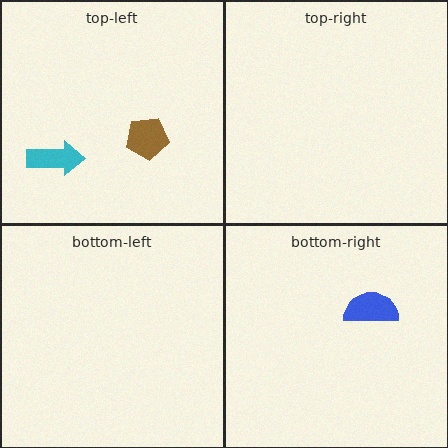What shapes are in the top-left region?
The brown pentagon, the cyan arrow.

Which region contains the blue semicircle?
The bottom-right region.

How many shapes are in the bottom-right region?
1.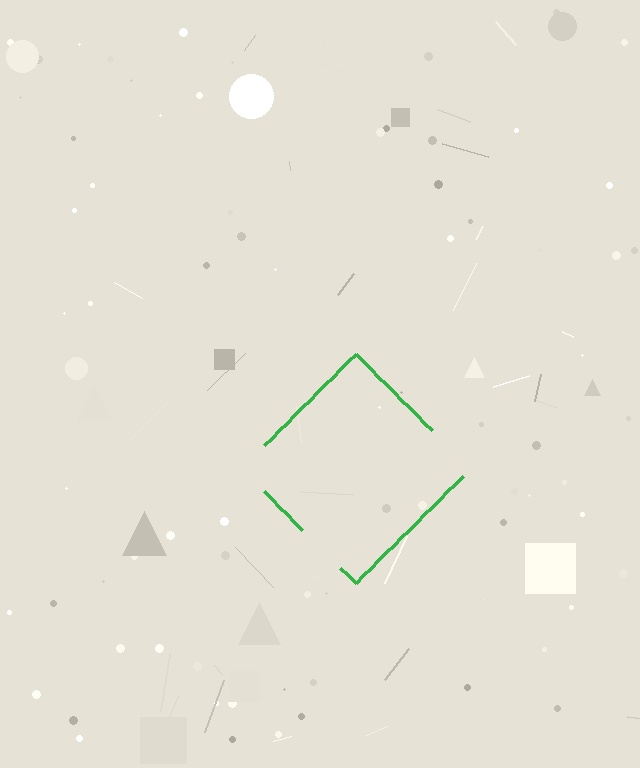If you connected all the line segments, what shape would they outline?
They would outline a diamond.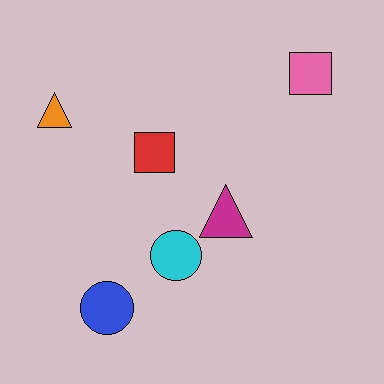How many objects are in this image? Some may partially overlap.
There are 6 objects.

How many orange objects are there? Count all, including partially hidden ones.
There is 1 orange object.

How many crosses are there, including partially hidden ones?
There are no crosses.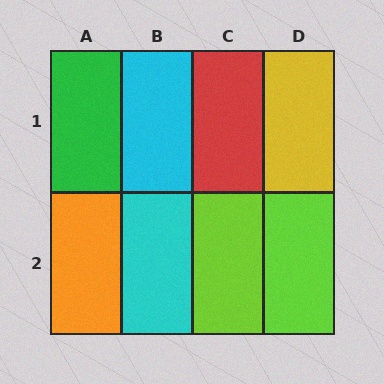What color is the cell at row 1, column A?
Green.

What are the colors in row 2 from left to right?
Orange, cyan, lime, lime.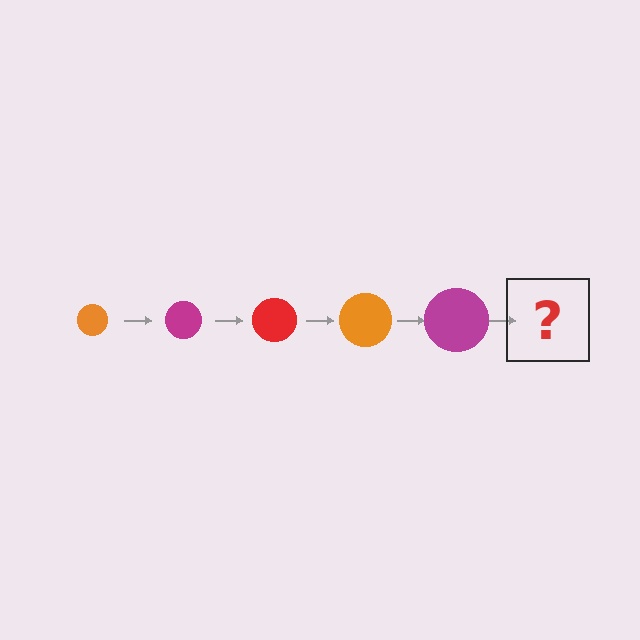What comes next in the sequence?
The next element should be a red circle, larger than the previous one.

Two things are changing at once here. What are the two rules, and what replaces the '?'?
The two rules are that the circle grows larger each step and the color cycles through orange, magenta, and red. The '?' should be a red circle, larger than the previous one.